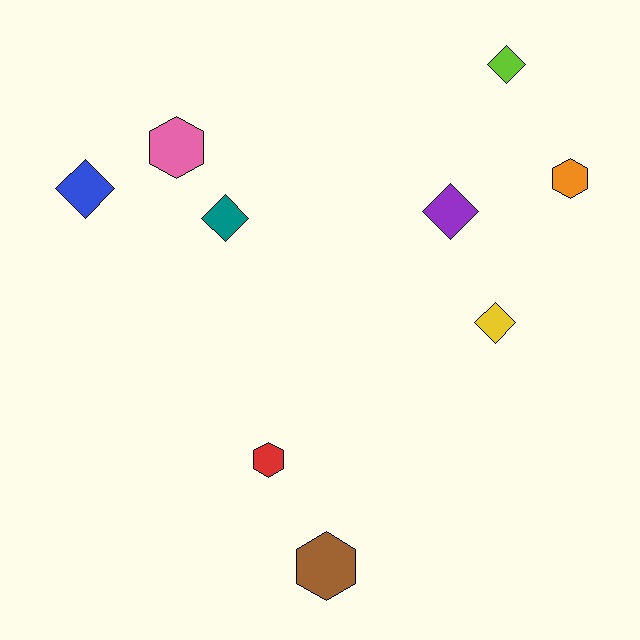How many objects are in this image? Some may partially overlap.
There are 9 objects.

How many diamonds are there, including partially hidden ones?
There are 5 diamonds.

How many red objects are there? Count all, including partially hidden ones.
There is 1 red object.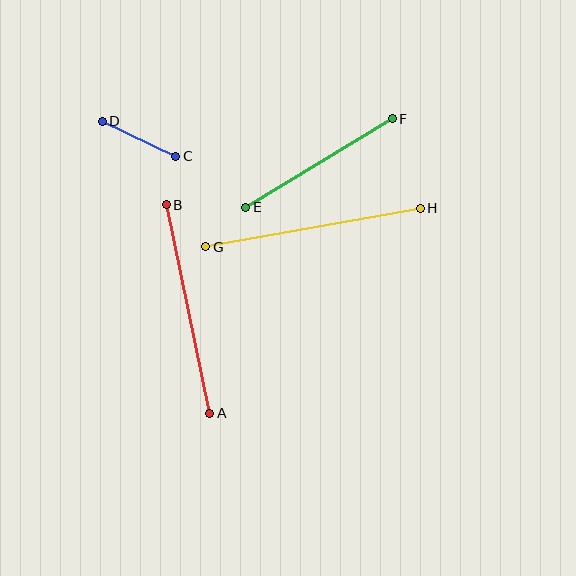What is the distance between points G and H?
The distance is approximately 218 pixels.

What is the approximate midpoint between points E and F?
The midpoint is at approximately (319, 163) pixels.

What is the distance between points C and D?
The distance is approximately 81 pixels.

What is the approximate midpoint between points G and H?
The midpoint is at approximately (313, 228) pixels.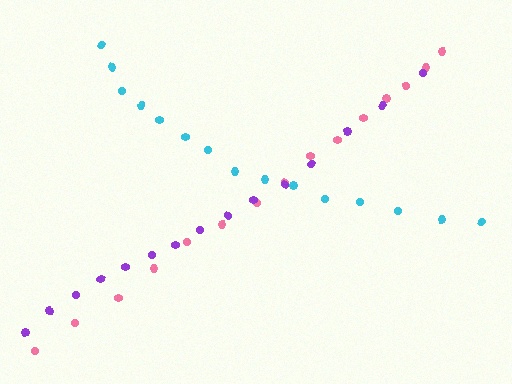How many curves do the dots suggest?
There are 3 distinct paths.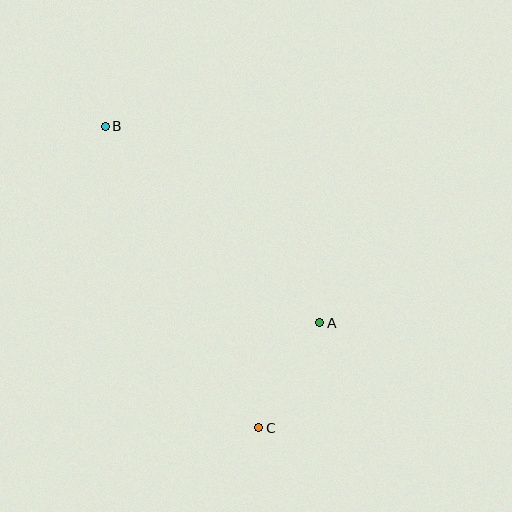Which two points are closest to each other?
Points A and C are closest to each other.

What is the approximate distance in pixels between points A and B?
The distance between A and B is approximately 291 pixels.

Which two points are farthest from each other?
Points B and C are farthest from each other.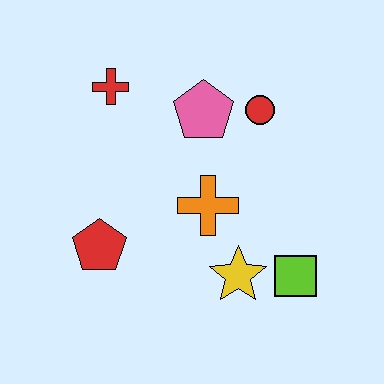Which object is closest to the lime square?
The yellow star is closest to the lime square.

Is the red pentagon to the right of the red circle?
No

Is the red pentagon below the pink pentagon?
Yes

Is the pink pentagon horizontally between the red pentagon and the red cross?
No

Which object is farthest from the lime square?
The red cross is farthest from the lime square.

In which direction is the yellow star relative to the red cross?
The yellow star is below the red cross.